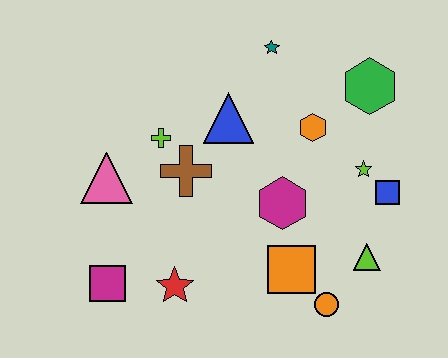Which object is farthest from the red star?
The green hexagon is farthest from the red star.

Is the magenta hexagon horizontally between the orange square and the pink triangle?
Yes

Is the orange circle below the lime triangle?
Yes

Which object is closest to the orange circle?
The orange square is closest to the orange circle.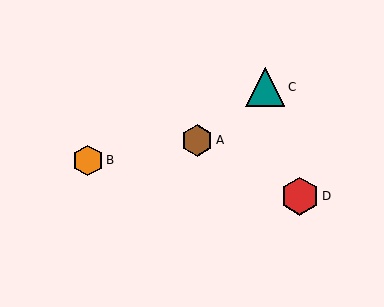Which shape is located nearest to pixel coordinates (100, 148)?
The orange hexagon (labeled B) at (88, 161) is nearest to that location.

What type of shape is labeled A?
Shape A is a brown hexagon.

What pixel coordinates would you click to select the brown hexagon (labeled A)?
Click at (197, 140) to select the brown hexagon A.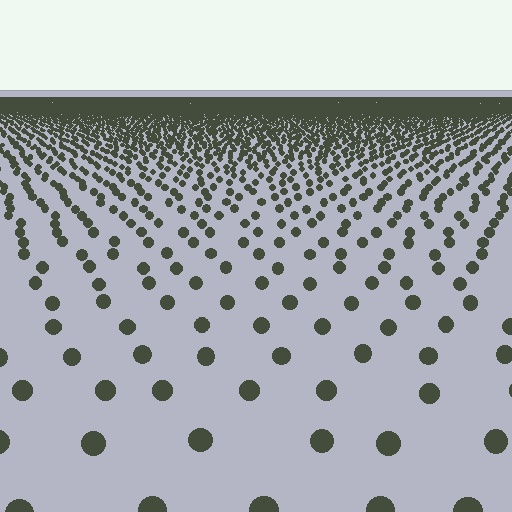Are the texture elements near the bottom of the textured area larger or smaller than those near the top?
Larger. Near the bottom, elements are closer to the viewer and appear at a bigger on-screen size.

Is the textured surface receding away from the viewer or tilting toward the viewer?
The surface is receding away from the viewer. Texture elements get smaller and denser toward the top.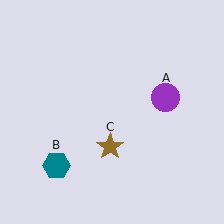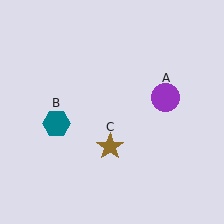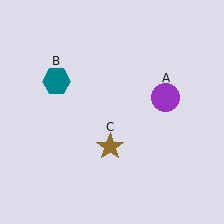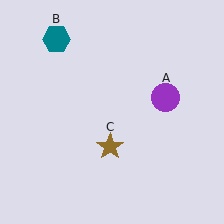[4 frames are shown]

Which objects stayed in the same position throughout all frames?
Purple circle (object A) and brown star (object C) remained stationary.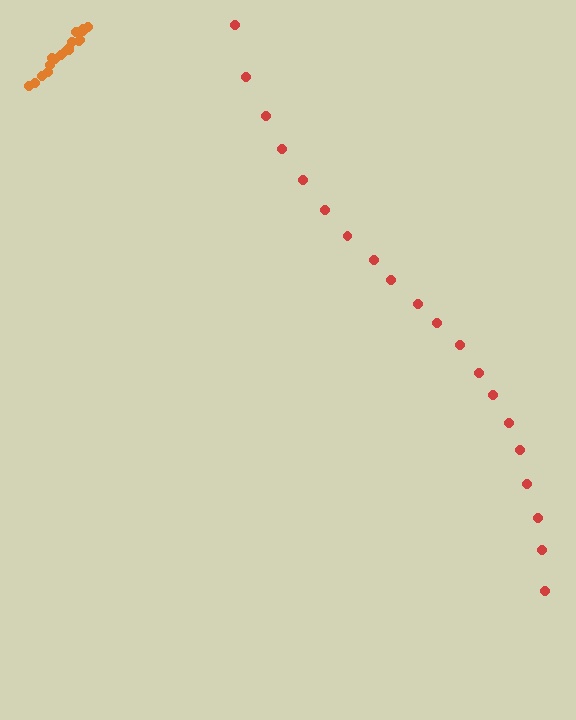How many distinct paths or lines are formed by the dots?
There are 2 distinct paths.